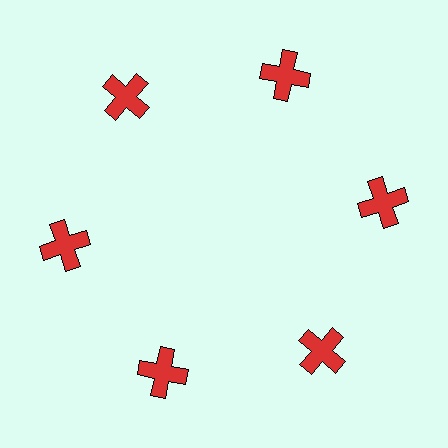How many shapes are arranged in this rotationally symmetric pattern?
There are 6 shapes, arranged in 6 groups of 1.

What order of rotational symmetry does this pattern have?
This pattern has 6-fold rotational symmetry.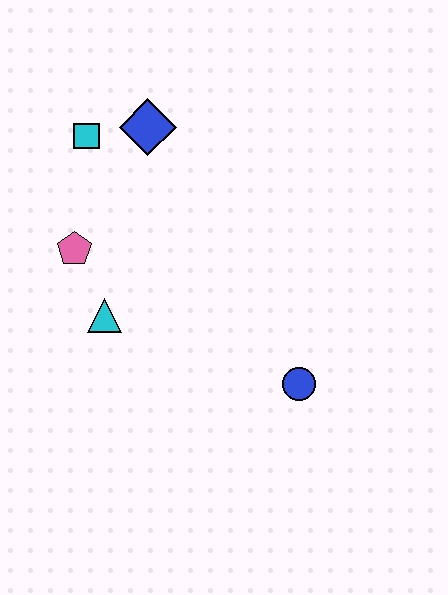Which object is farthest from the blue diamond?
The blue circle is farthest from the blue diamond.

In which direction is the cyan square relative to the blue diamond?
The cyan square is to the left of the blue diamond.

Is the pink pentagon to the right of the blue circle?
No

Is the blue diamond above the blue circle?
Yes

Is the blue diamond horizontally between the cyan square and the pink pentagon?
No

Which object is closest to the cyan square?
The blue diamond is closest to the cyan square.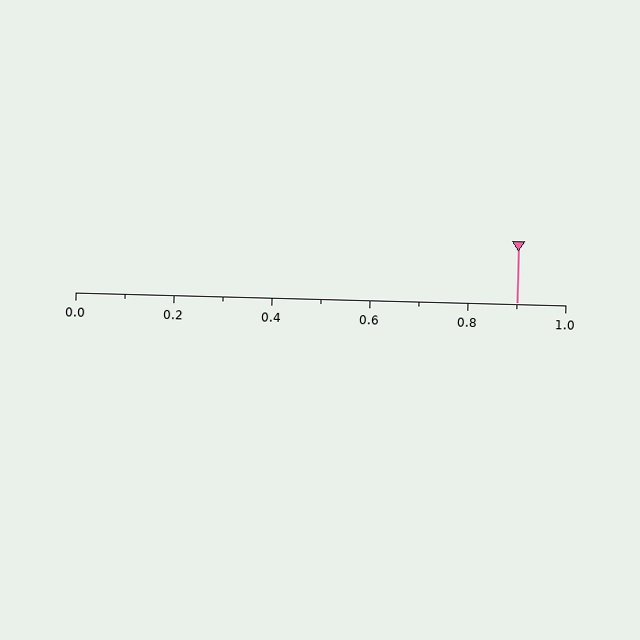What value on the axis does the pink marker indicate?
The marker indicates approximately 0.9.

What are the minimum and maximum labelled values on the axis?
The axis runs from 0.0 to 1.0.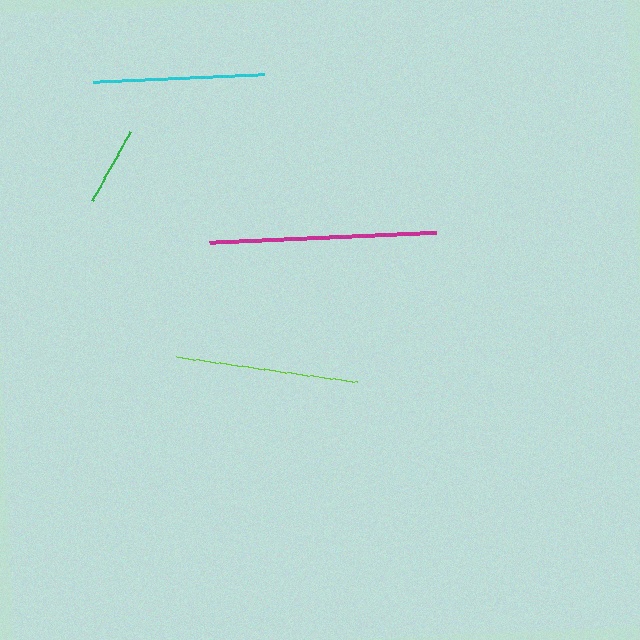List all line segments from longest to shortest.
From longest to shortest: magenta, lime, cyan, green.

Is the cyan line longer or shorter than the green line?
The cyan line is longer than the green line.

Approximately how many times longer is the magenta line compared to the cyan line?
The magenta line is approximately 1.3 times the length of the cyan line.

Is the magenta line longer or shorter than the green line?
The magenta line is longer than the green line.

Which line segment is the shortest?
The green line is the shortest at approximately 78 pixels.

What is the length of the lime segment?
The lime segment is approximately 182 pixels long.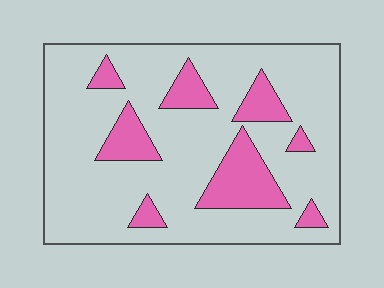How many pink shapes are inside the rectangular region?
8.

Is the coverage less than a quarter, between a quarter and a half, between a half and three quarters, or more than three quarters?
Less than a quarter.